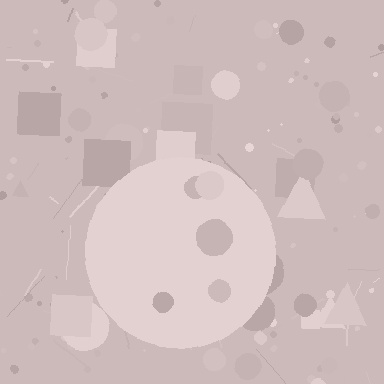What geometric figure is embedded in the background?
A circle is embedded in the background.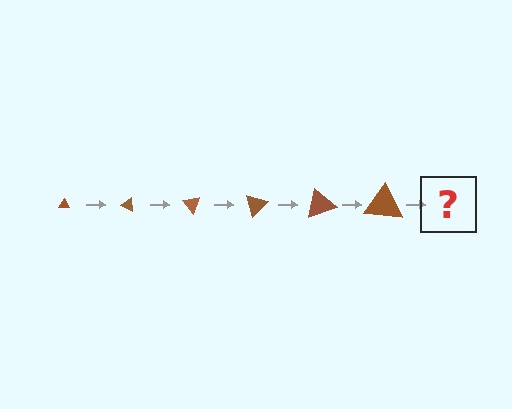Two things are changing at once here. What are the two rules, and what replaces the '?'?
The two rules are that the triangle grows larger each step and it rotates 25 degrees each step. The '?' should be a triangle, larger than the previous one and rotated 150 degrees from the start.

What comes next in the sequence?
The next element should be a triangle, larger than the previous one and rotated 150 degrees from the start.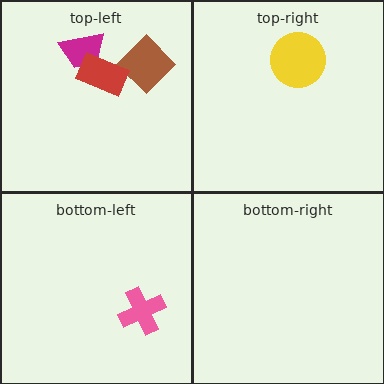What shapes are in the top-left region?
The brown diamond, the magenta trapezoid, the red rectangle.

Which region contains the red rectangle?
The top-left region.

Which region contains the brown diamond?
The top-left region.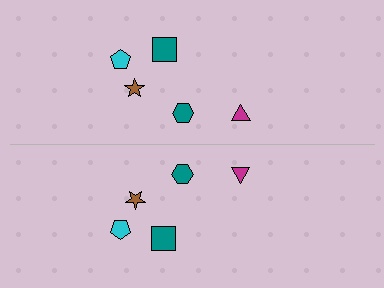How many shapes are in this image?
There are 10 shapes in this image.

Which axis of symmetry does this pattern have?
The pattern has a horizontal axis of symmetry running through the center of the image.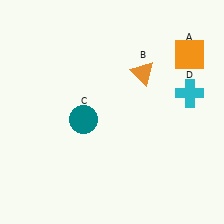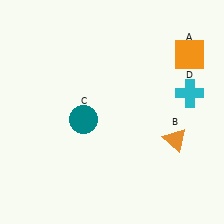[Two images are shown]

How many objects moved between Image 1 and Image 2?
1 object moved between the two images.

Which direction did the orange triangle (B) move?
The orange triangle (B) moved down.